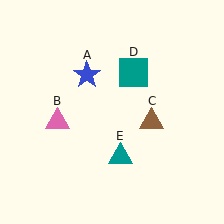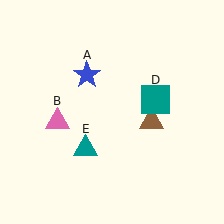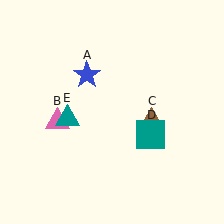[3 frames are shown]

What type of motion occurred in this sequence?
The teal square (object D), teal triangle (object E) rotated clockwise around the center of the scene.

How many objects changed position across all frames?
2 objects changed position: teal square (object D), teal triangle (object E).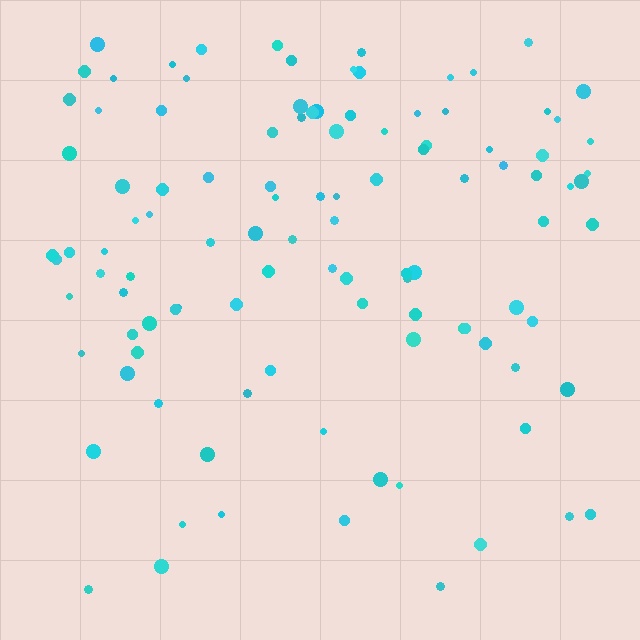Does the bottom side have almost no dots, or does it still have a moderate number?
Still a moderate number, just noticeably fewer than the top.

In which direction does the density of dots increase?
From bottom to top, with the top side densest.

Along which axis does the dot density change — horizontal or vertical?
Vertical.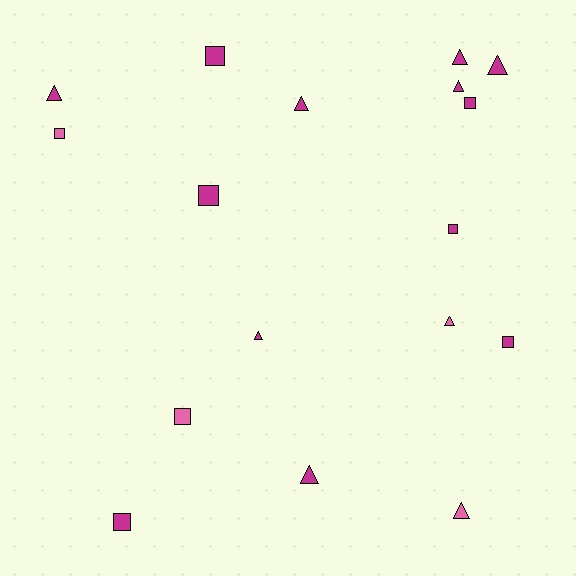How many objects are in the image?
There are 17 objects.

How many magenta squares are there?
There are 6 magenta squares.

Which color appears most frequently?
Magenta, with 13 objects.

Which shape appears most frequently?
Triangle, with 9 objects.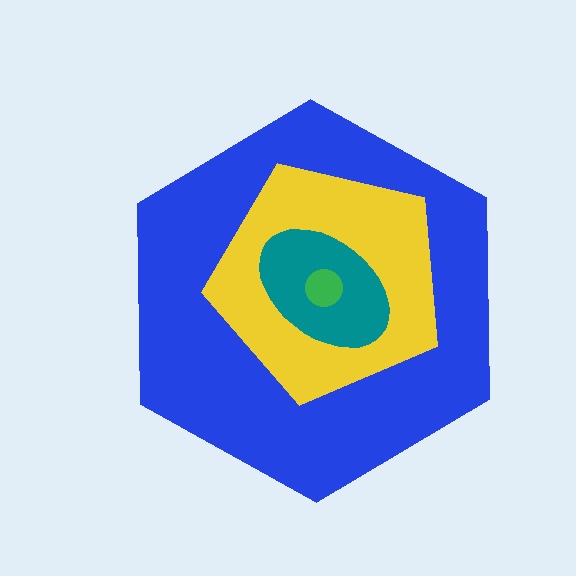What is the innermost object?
The green circle.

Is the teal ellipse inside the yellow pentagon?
Yes.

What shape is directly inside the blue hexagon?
The yellow pentagon.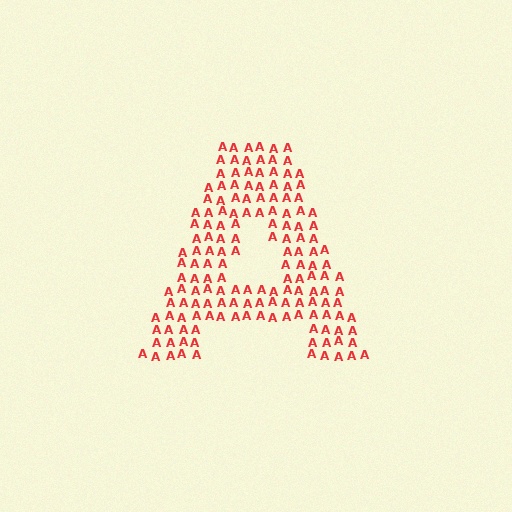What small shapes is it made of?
It is made of small letter A's.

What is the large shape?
The large shape is the letter A.